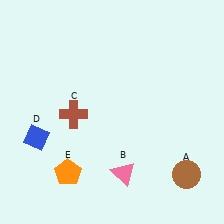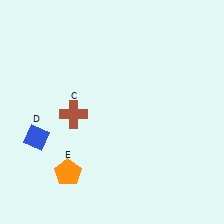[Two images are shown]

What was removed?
The brown circle (A), the pink triangle (B) were removed in Image 2.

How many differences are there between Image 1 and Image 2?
There are 2 differences between the two images.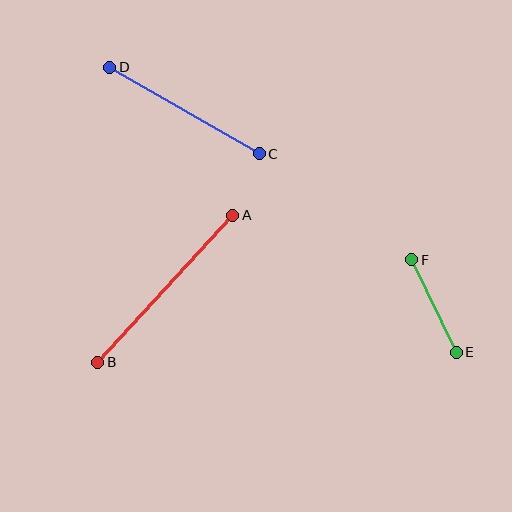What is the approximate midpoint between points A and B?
The midpoint is at approximately (165, 289) pixels.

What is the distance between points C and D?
The distance is approximately 173 pixels.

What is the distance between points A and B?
The distance is approximately 200 pixels.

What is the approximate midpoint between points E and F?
The midpoint is at approximately (434, 306) pixels.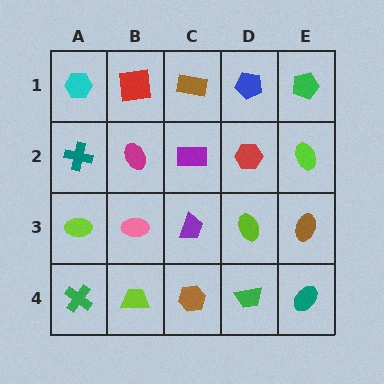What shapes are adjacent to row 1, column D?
A red hexagon (row 2, column D), a brown rectangle (row 1, column C), a green pentagon (row 1, column E).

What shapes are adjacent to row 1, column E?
A lime ellipse (row 2, column E), a blue pentagon (row 1, column D).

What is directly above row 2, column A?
A cyan hexagon.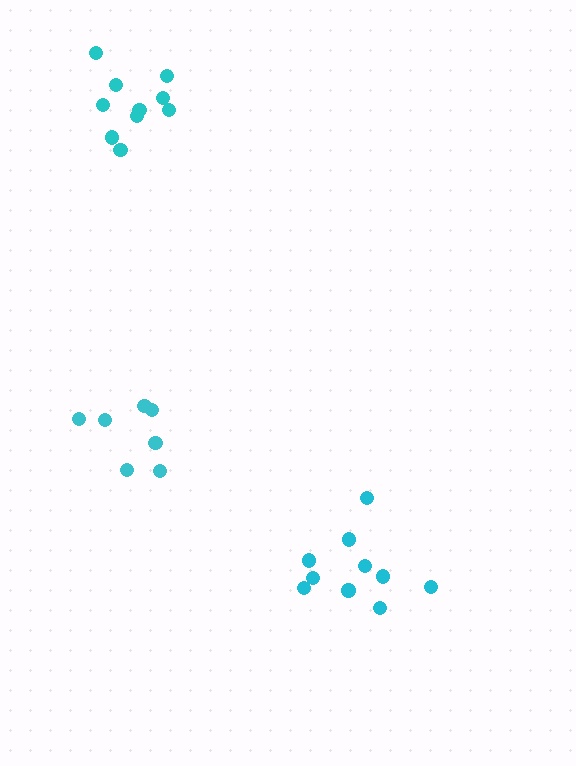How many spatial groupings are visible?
There are 3 spatial groupings.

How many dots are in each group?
Group 1: 7 dots, Group 2: 10 dots, Group 3: 10 dots (27 total).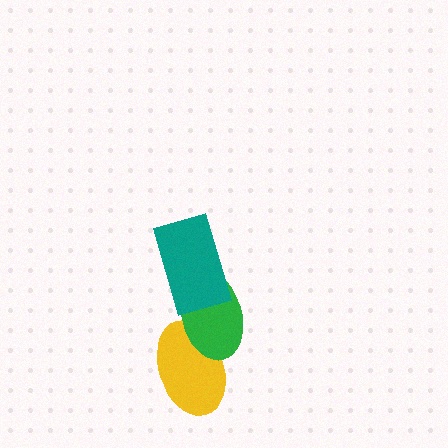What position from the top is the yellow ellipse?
The yellow ellipse is 3rd from the top.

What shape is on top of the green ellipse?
The teal rectangle is on top of the green ellipse.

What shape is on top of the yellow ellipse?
The green ellipse is on top of the yellow ellipse.